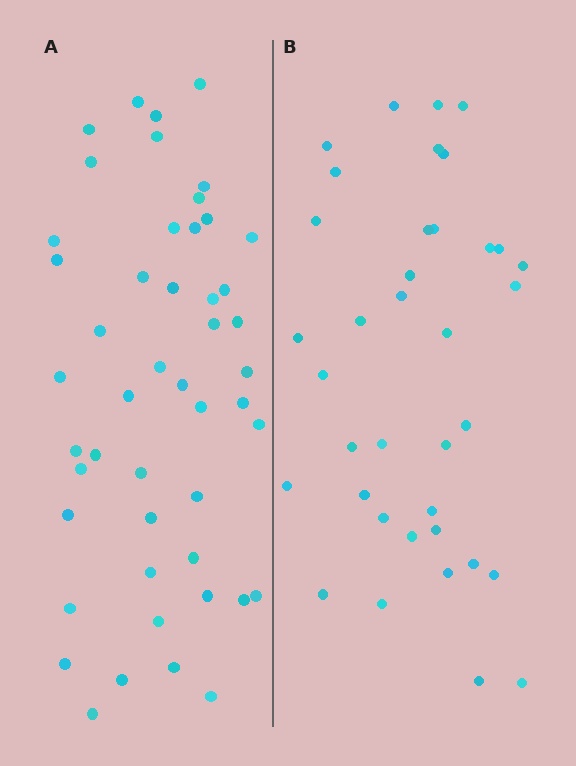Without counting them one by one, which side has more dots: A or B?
Region A (the left region) has more dots.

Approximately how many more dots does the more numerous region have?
Region A has roughly 12 or so more dots than region B.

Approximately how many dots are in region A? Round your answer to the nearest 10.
About 50 dots. (The exact count is 48, which rounds to 50.)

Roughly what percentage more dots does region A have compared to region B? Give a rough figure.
About 30% more.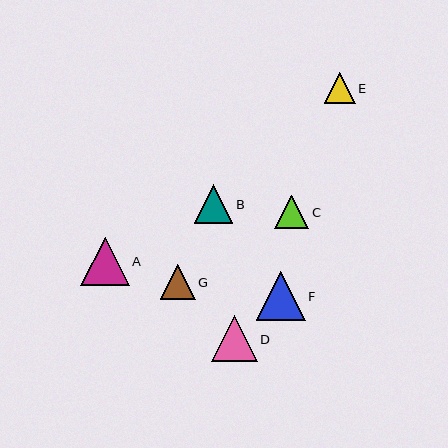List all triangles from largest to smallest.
From largest to smallest: F, A, D, B, G, C, E.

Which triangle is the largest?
Triangle F is the largest with a size of approximately 49 pixels.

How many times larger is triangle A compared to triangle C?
Triangle A is approximately 1.4 times the size of triangle C.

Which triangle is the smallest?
Triangle E is the smallest with a size of approximately 31 pixels.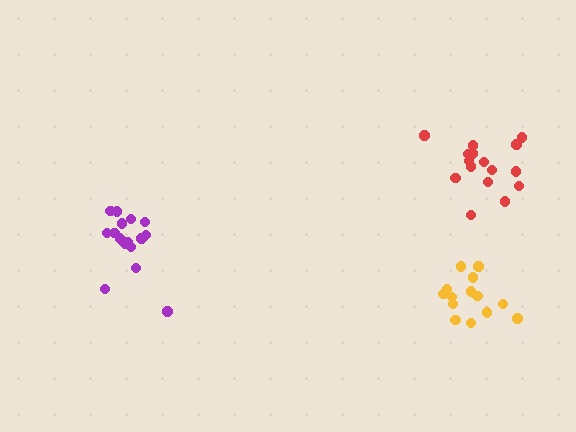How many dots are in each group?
Group 1: 18 dots, Group 2: 16 dots, Group 3: 14 dots (48 total).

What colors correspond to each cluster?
The clusters are colored: purple, red, yellow.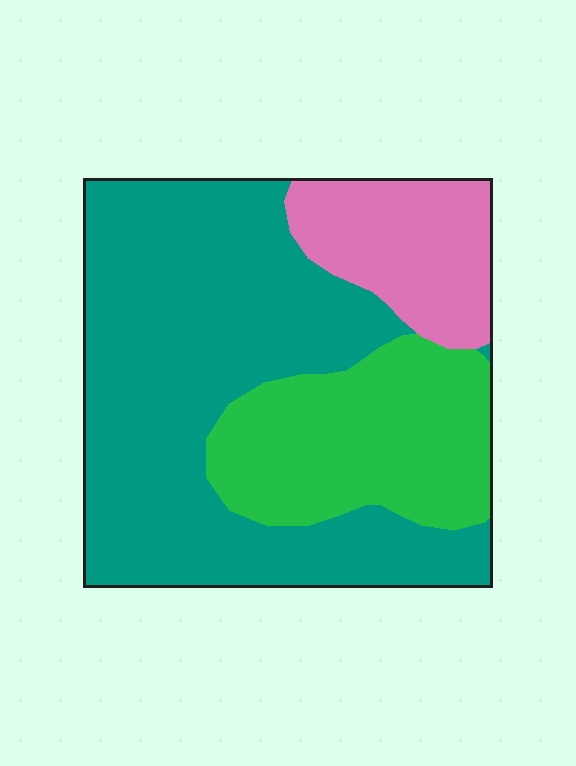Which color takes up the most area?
Teal, at roughly 60%.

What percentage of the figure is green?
Green covers 26% of the figure.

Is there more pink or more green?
Green.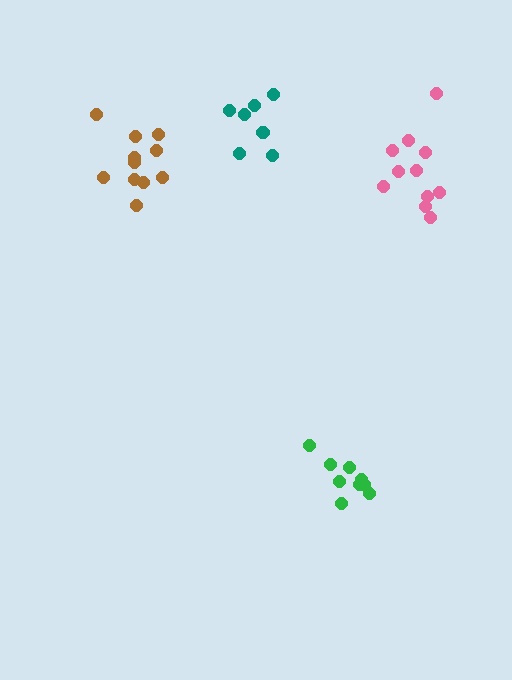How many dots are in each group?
Group 1: 11 dots, Group 2: 8 dots, Group 3: 9 dots, Group 4: 11 dots (39 total).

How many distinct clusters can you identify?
There are 4 distinct clusters.